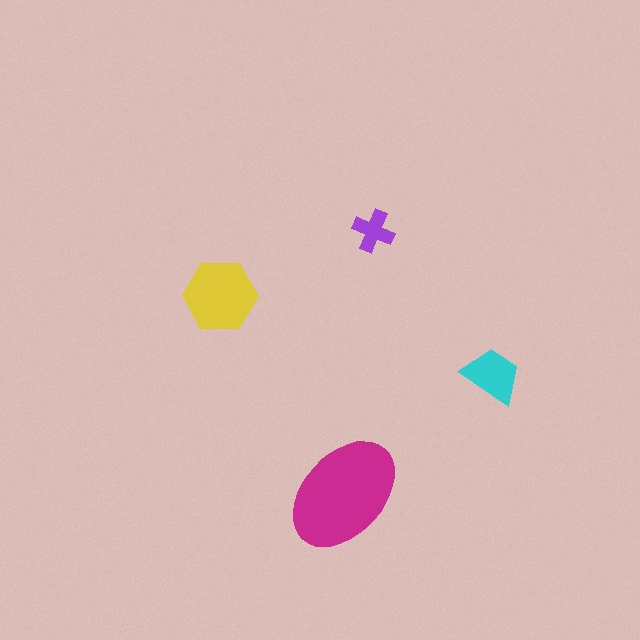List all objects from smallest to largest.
The purple cross, the cyan trapezoid, the yellow hexagon, the magenta ellipse.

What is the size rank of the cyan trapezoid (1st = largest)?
3rd.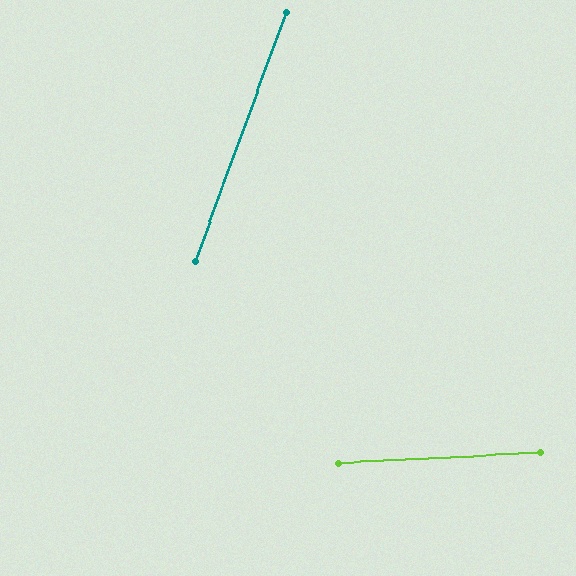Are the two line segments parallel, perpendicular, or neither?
Neither parallel nor perpendicular — they differ by about 67°.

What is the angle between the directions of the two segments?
Approximately 67 degrees.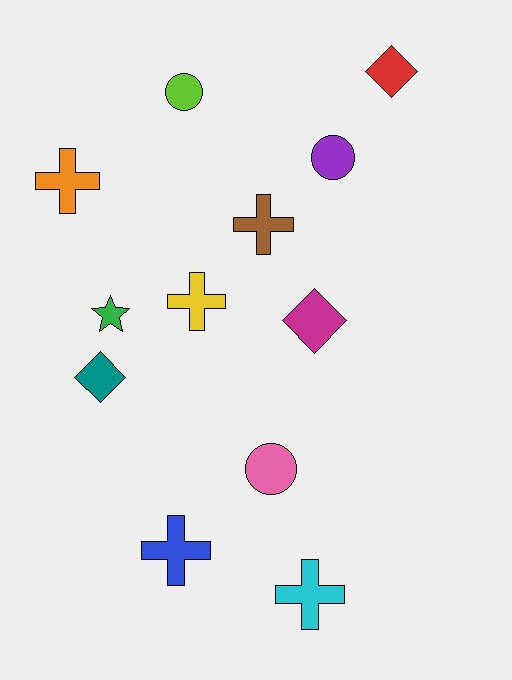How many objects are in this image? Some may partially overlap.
There are 12 objects.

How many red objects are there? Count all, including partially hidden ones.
There is 1 red object.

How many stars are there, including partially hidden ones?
There is 1 star.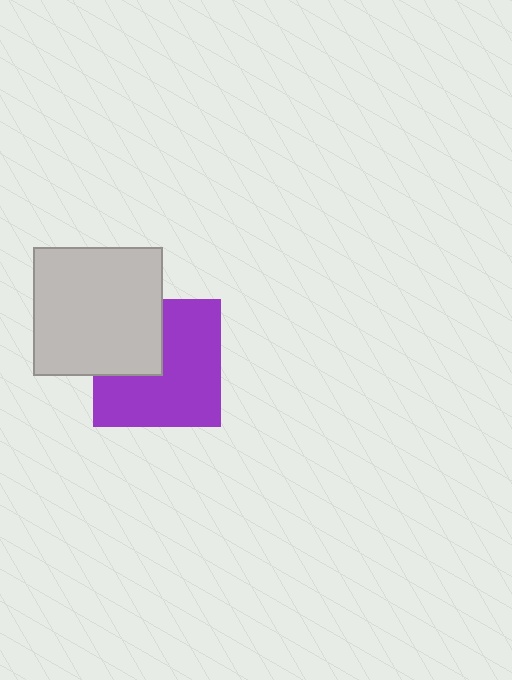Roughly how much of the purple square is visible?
Most of it is visible (roughly 68%).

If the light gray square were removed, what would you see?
You would see the complete purple square.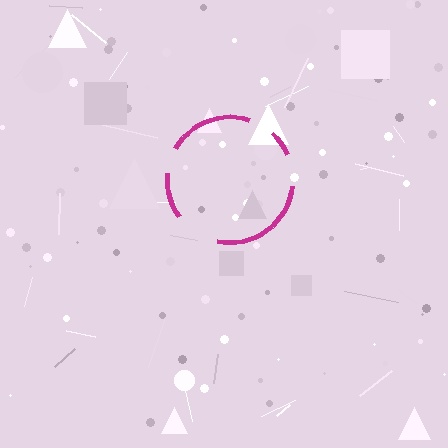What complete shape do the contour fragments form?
The contour fragments form a circle.